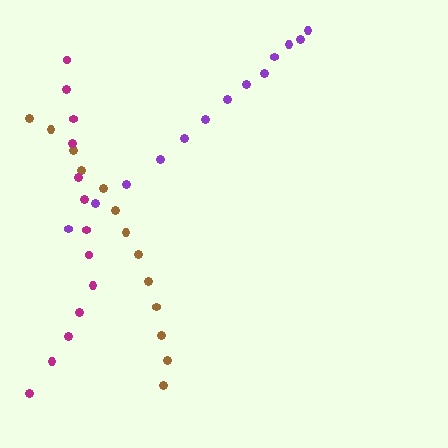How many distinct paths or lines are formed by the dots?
There are 3 distinct paths.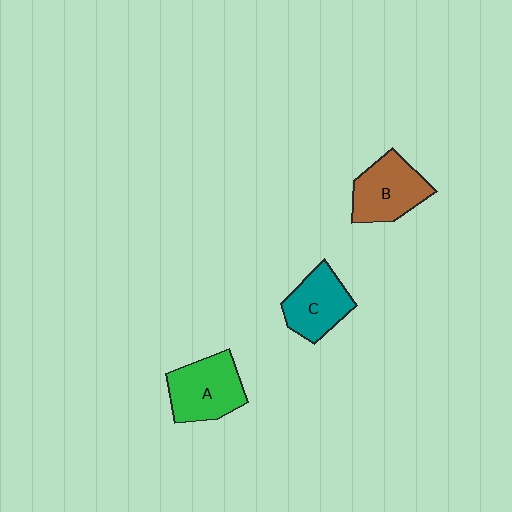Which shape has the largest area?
Shape A (green).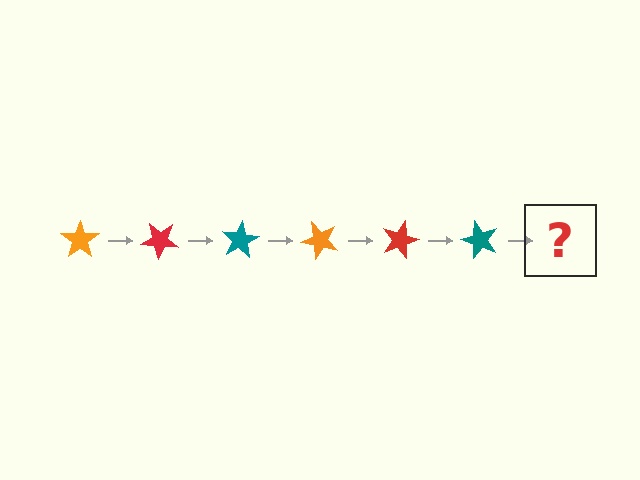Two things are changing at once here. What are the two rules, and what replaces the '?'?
The two rules are that it rotates 40 degrees each step and the color cycles through orange, red, and teal. The '?' should be an orange star, rotated 240 degrees from the start.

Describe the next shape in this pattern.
It should be an orange star, rotated 240 degrees from the start.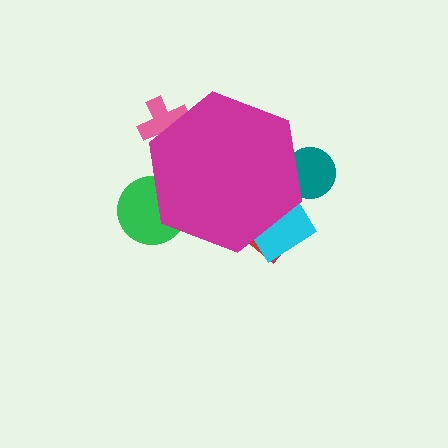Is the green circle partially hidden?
Yes, the green circle is partially hidden behind the magenta hexagon.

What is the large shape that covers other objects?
A magenta hexagon.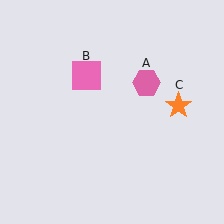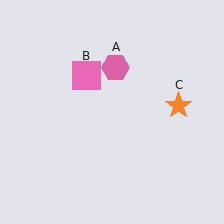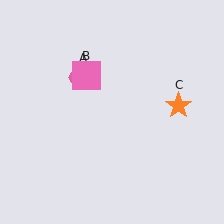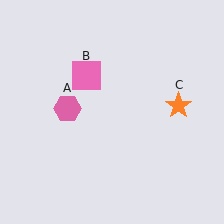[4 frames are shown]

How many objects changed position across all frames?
1 object changed position: pink hexagon (object A).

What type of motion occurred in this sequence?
The pink hexagon (object A) rotated counterclockwise around the center of the scene.